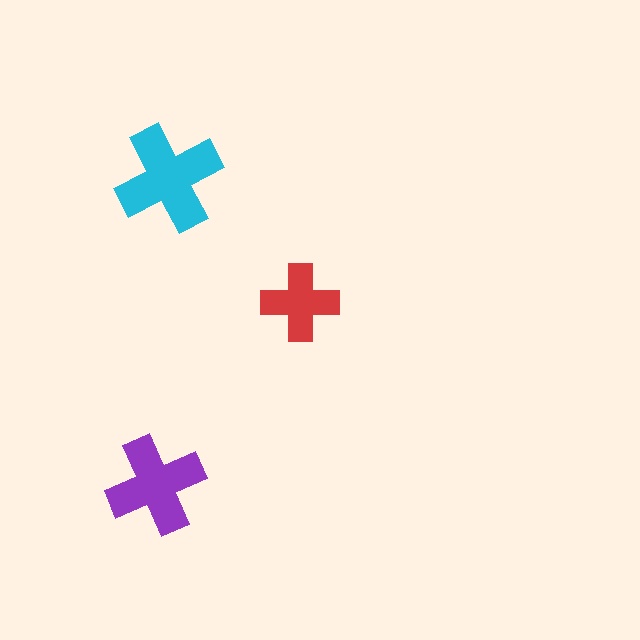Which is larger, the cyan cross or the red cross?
The cyan one.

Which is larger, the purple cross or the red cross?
The purple one.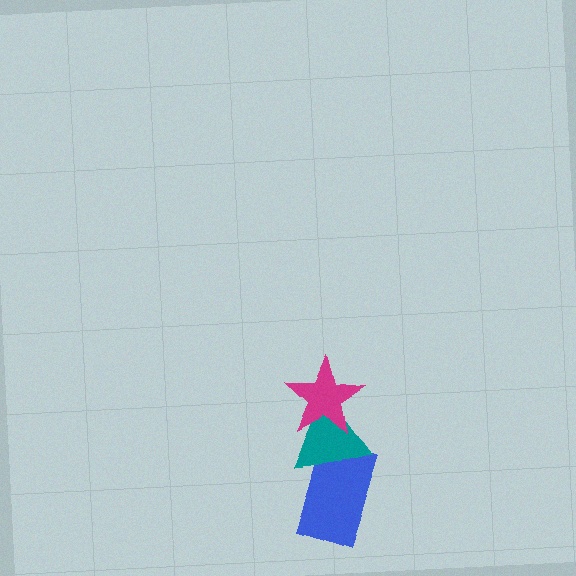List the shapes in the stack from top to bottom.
From top to bottom: the magenta star, the teal triangle, the blue rectangle.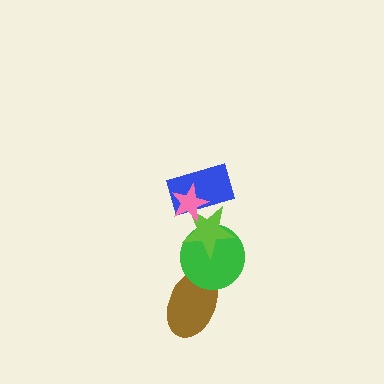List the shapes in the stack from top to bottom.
From top to bottom: the pink star, the blue rectangle, the lime star, the green circle, the brown ellipse.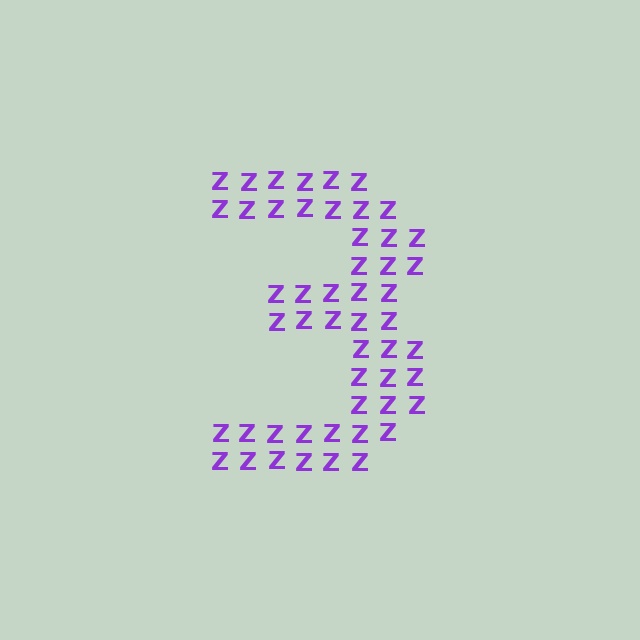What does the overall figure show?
The overall figure shows the digit 3.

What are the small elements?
The small elements are letter Z's.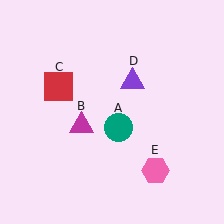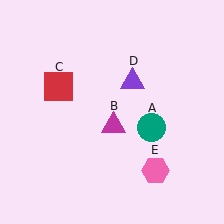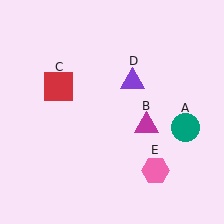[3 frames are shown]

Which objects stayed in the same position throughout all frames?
Red square (object C) and purple triangle (object D) and pink hexagon (object E) remained stationary.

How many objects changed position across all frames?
2 objects changed position: teal circle (object A), magenta triangle (object B).